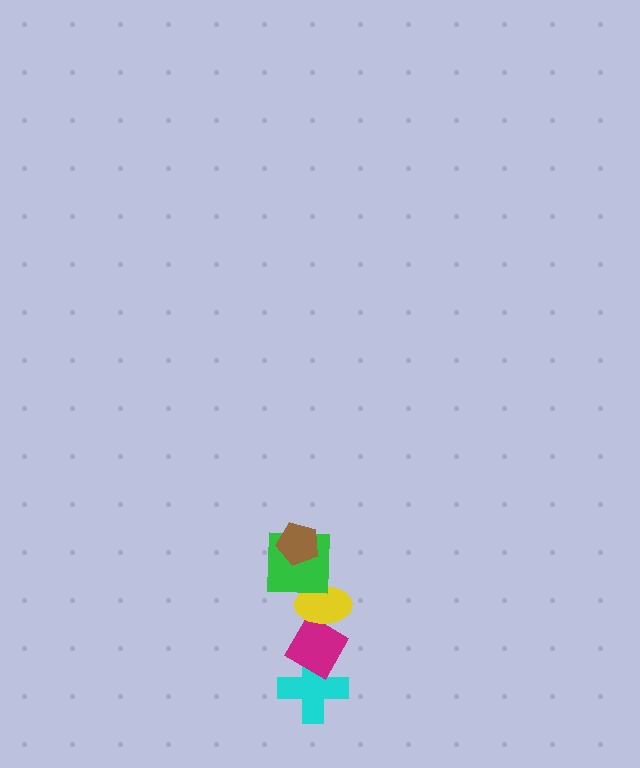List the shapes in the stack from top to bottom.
From top to bottom: the brown pentagon, the green square, the yellow ellipse, the magenta diamond, the cyan cross.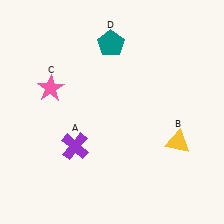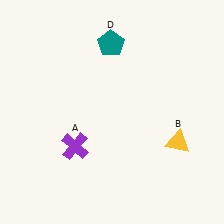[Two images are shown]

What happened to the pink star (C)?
The pink star (C) was removed in Image 2. It was in the top-left area of Image 1.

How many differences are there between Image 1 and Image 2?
There is 1 difference between the two images.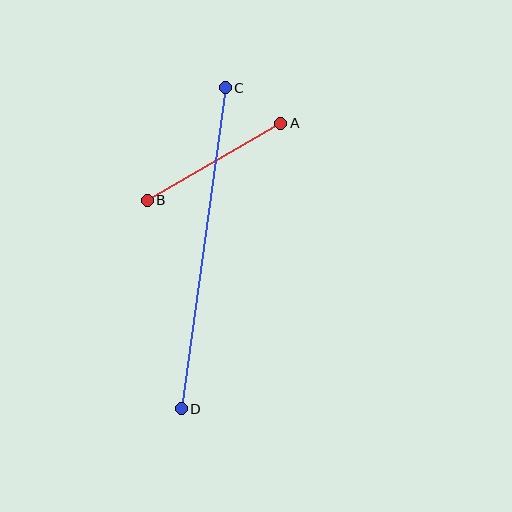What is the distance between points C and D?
The distance is approximately 324 pixels.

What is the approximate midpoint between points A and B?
The midpoint is at approximately (214, 162) pixels.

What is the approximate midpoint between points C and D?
The midpoint is at approximately (203, 248) pixels.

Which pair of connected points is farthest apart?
Points C and D are farthest apart.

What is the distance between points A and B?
The distance is approximately 154 pixels.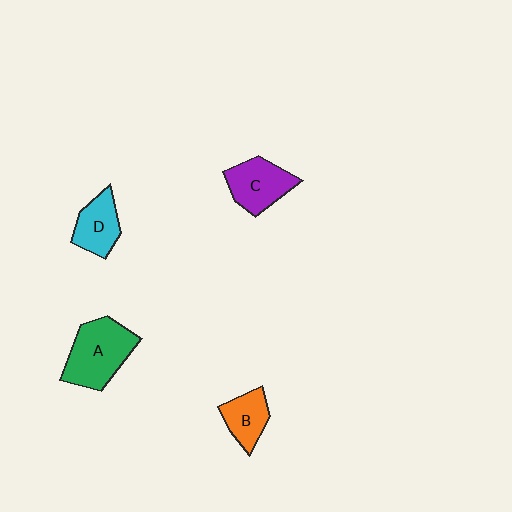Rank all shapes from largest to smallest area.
From largest to smallest: A (green), C (purple), D (cyan), B (orange).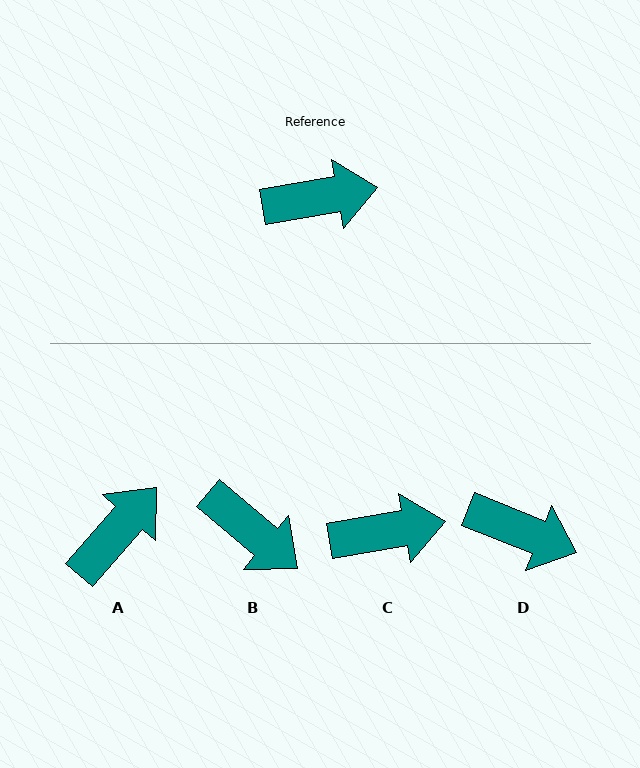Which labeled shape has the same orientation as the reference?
C.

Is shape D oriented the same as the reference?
No, it is off by about 32 degrees.